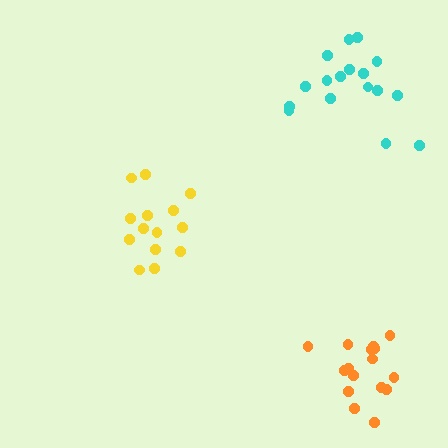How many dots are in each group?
Group 1: 16 dots, Group 2: 14 dots, Group 3: 17 dots (47 total).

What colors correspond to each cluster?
The clusters are colored: orange, yellow, cyan.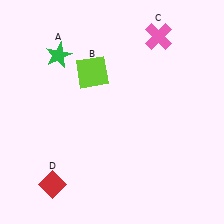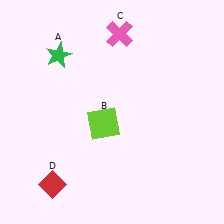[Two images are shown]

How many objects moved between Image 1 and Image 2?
2 objects moved between the two images.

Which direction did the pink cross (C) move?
The pink cross (C) moved left.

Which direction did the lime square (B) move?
The lime square (B) moved down.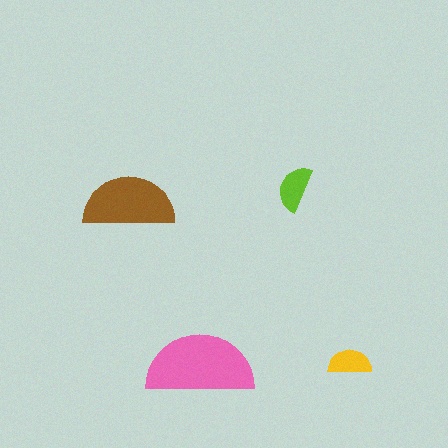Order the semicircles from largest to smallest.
the pink one, the brown one, the lime one, the yellow one.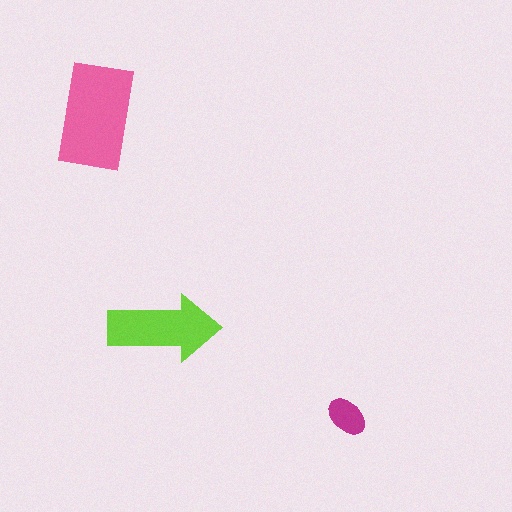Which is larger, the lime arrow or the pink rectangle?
The pink rectangle.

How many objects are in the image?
There are 3 objects in the image.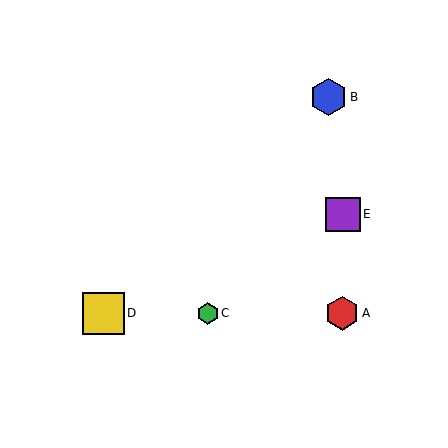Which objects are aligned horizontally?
Objects A, C, D are aligned horizontally.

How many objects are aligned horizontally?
3 objects (A, C, D) are aligned horizontally.